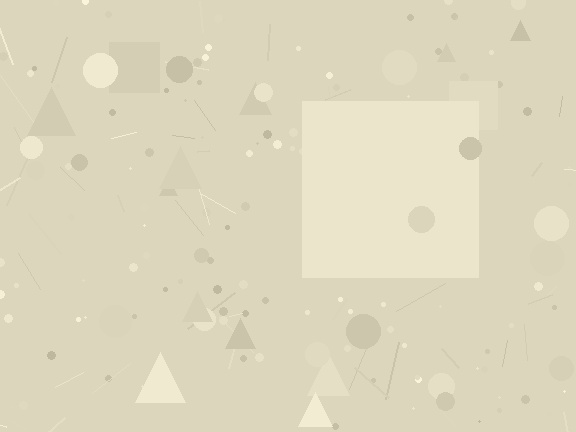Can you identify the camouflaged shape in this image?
The camouflaged shape is a square.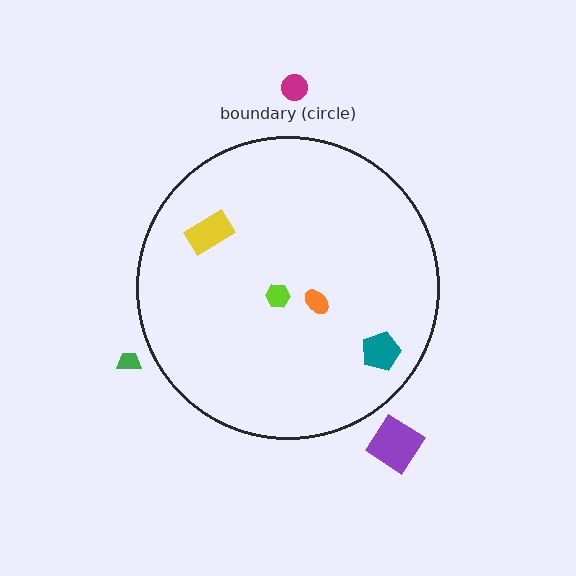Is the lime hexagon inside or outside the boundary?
Inside.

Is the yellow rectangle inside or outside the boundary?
Inside.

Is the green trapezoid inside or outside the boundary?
Outside.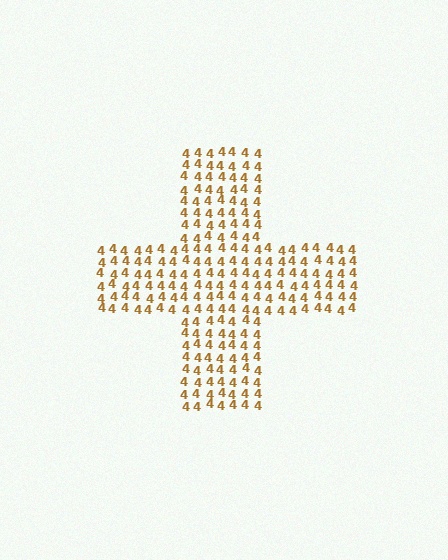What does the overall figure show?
The overall figure shows a cross.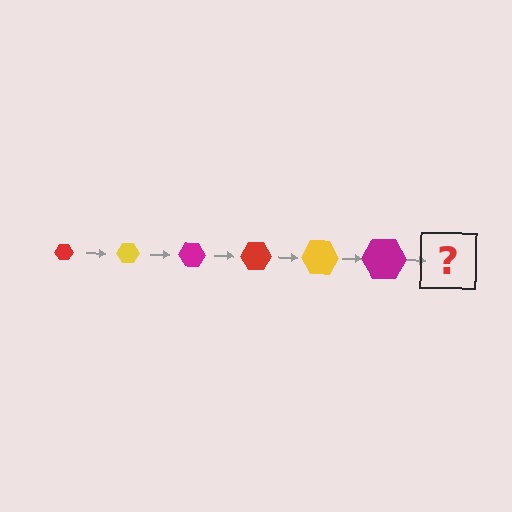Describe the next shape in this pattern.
It should be a red hexagon, larger than the previous one.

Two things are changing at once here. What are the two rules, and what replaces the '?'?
The two rules are that the hexagon grows larger each step and the color cycles through red, yellow, and magenta. The '?' should be a red hexagon, larger than the previous one.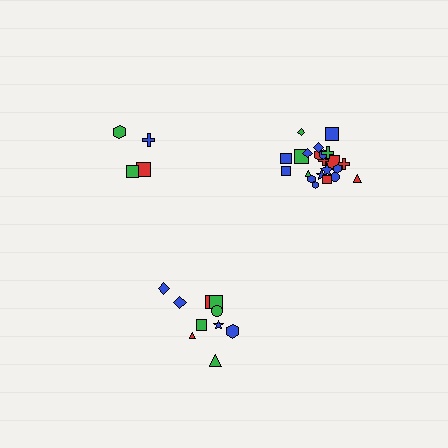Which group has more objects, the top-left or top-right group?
The top-right group.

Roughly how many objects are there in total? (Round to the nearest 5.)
Roughly 35 objects in total.